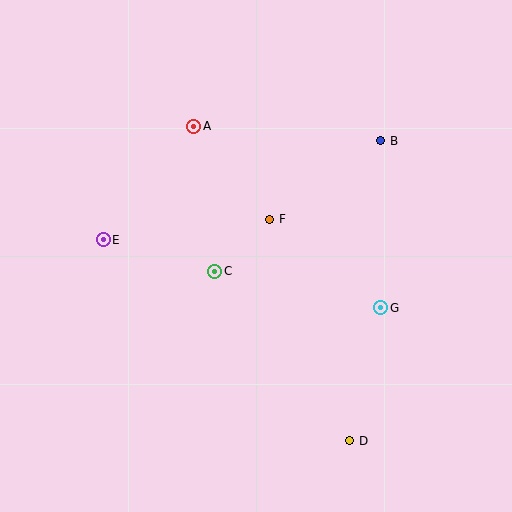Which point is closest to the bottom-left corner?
Point E is closest to the bottom-left corner.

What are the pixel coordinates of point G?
Point G is at (381, 308).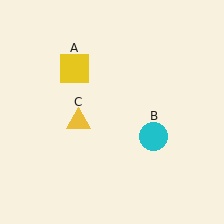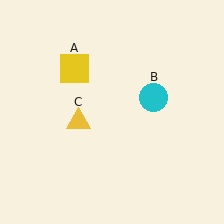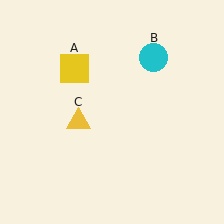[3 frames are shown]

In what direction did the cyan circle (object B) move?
The cyan circle (object B) moved up.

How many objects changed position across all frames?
1 object changed position: cyan circle (object B).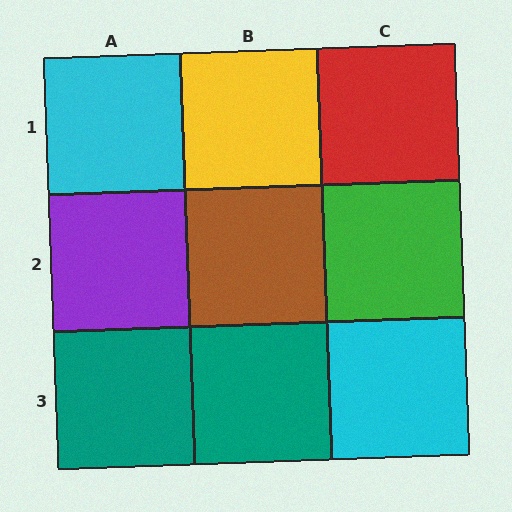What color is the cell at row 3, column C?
Cyan.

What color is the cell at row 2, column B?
Brown.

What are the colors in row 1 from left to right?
Cyan, yellow, red.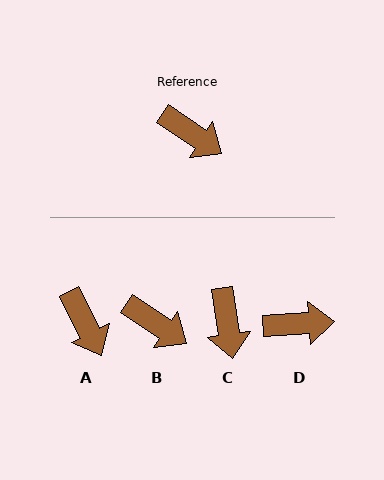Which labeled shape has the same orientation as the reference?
B.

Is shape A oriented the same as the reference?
No, it is off by about 30 degrees.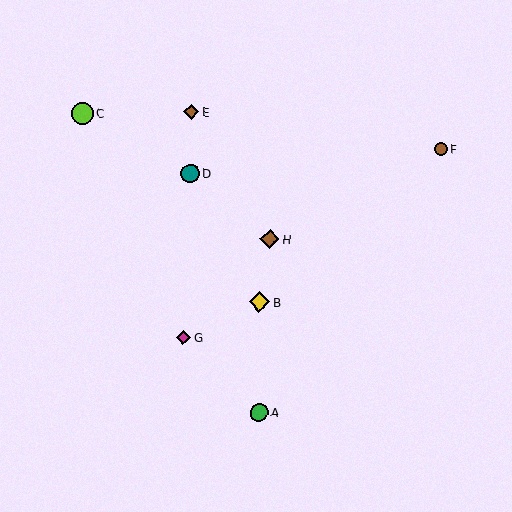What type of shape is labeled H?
Shape H is a brown diamond.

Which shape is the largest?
The lime circle (labeled C) is the largest.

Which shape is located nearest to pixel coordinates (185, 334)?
The magenta diamond (labeled G) at (183, 338) is nearest to that location.